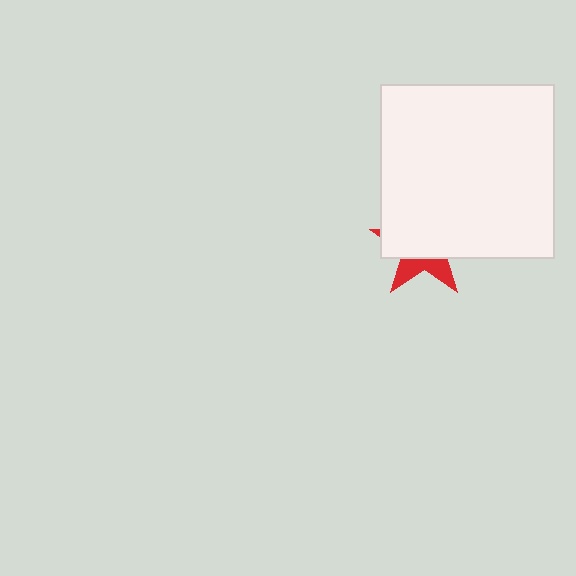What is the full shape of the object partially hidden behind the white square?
The partially hidden object is a red star.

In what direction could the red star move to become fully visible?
The red star could move down. That would shift it out from behind the white square entirely.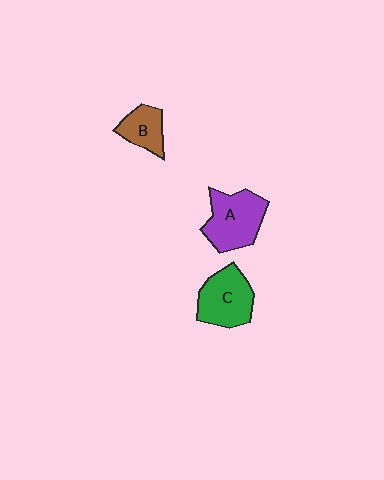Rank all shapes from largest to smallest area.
From largest to smallest: A (purple), C (green), B (brown).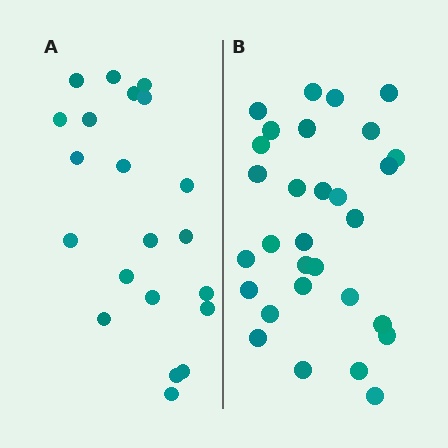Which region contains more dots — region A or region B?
Region B (the right region) has more dots.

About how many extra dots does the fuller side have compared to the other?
Region B has roughly 8 or so more dots than region A.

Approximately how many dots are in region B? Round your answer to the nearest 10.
About 30 dots.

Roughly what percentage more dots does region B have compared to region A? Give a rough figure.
About 45% more.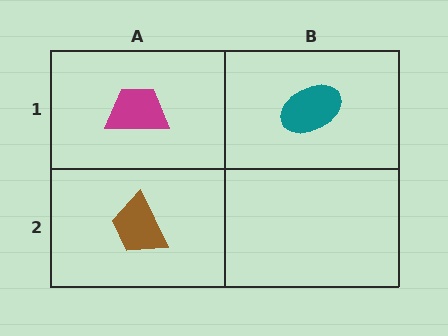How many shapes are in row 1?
2 shapes.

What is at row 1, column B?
A teal ellipse.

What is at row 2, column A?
A brown trapezoid.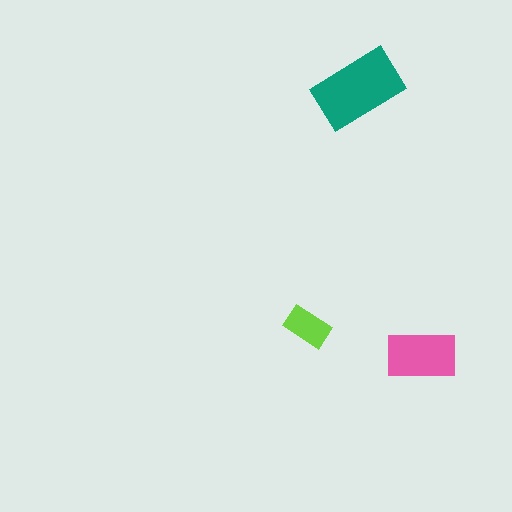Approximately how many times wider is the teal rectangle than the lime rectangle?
About 2 times wider.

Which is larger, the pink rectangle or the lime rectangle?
The pink one.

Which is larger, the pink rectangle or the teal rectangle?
The teal one.